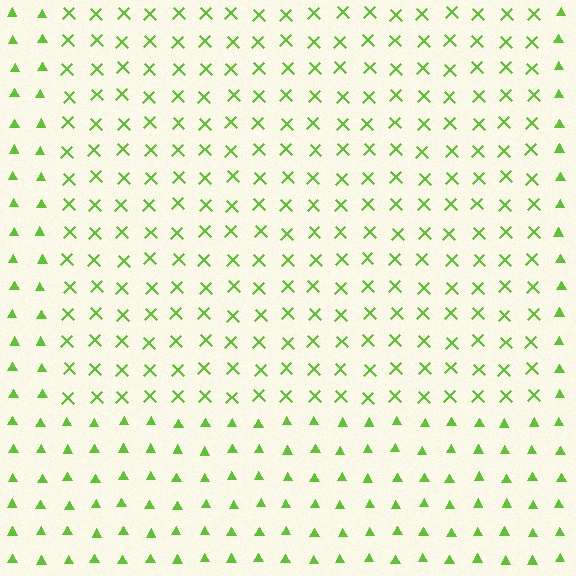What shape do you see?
I see a rectangle.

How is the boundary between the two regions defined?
The boundary is defined by a change in element shape: X marks inside vs. triangles outside. All elements share the same color and spacing.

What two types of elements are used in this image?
The image uses X marks inside the rectangle region and triangles outside it.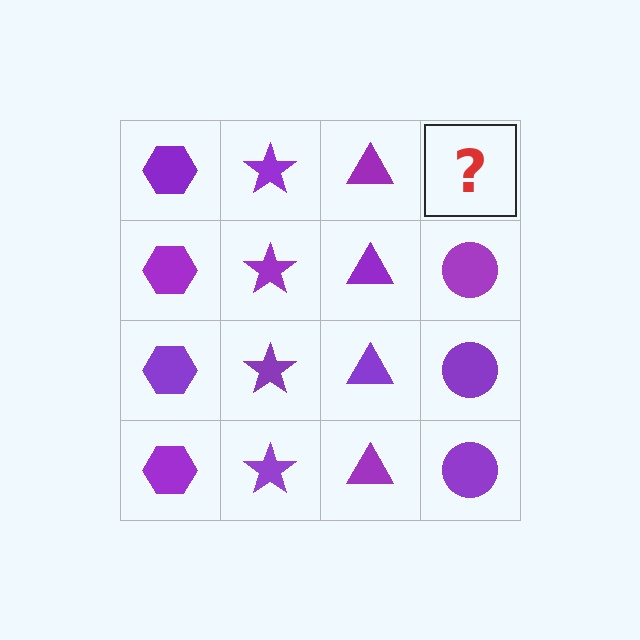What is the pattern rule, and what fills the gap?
The rule is that each column has a consistent shape. The gap should be filled with a purple circle.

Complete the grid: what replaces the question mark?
The question mark should be replaced with a purple circle.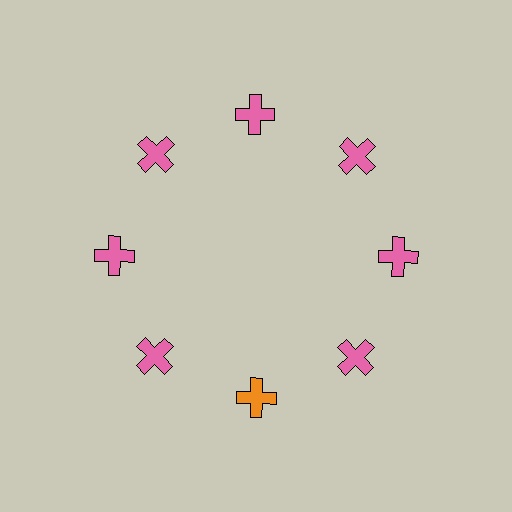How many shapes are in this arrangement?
There are 8 shapes arranged in a ring pattern.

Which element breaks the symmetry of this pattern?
The orange cross at roughly the 6 o'clock position breaks the symmetry. All other shapes are pink crosses.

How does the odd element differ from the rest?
It has a different color: orange instead of pink.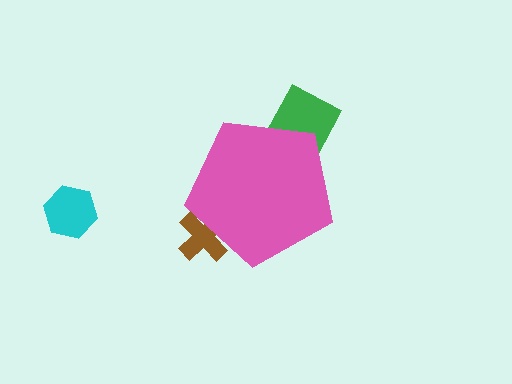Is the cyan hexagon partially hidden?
No, the cyan hexagon is fully visible.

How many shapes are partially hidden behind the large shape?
2 shapes are partially hidden.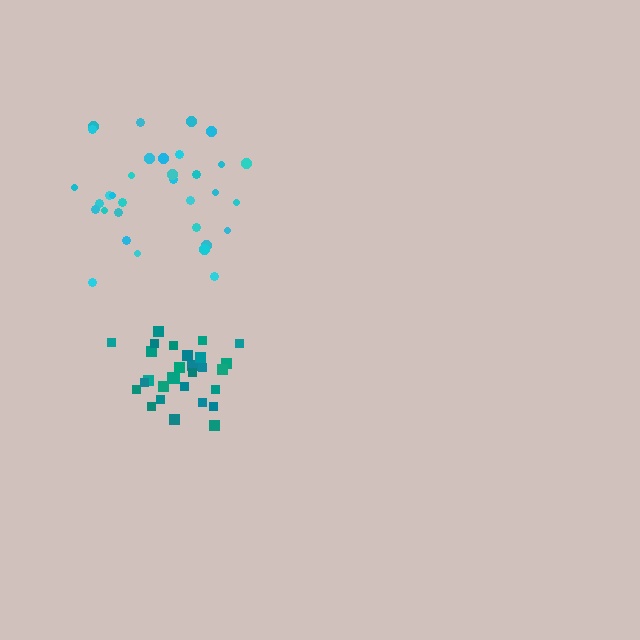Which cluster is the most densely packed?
Teal.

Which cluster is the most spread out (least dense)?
Cyan.